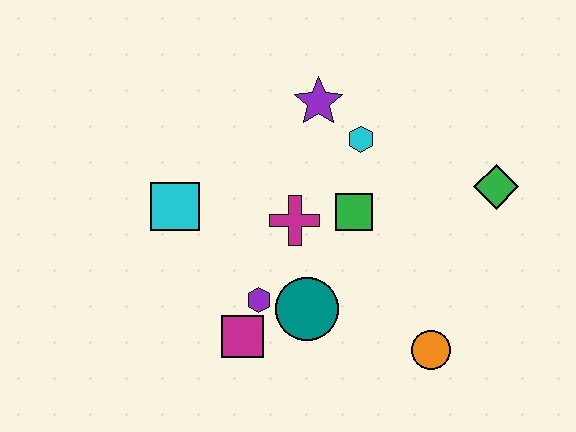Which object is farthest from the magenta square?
The green diamond is farthest from the magenta square.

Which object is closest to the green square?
The magenta cross is closest to the green square.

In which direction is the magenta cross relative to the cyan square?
The magenta cross is to the right of the cyan square.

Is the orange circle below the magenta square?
Yes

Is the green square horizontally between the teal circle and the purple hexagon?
No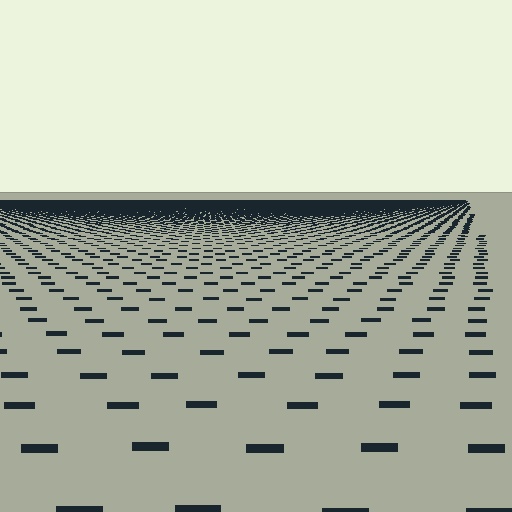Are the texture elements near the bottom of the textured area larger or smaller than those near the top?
Larger. Near the bottom, elements are closer to the viewer and appear at a bigger on-screen size.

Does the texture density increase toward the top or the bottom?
Density increases toward the top.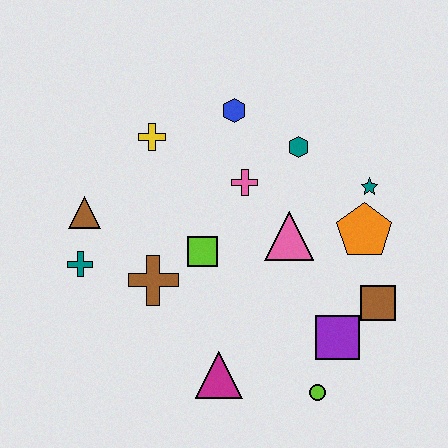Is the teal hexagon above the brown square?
Yes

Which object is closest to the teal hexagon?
The pink cross is closest to the teal hexagon.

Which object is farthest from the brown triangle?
The brown square is farthest from the brown triangle.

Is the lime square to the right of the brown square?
No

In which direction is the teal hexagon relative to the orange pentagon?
The teal hexagon is above the orange pentagon.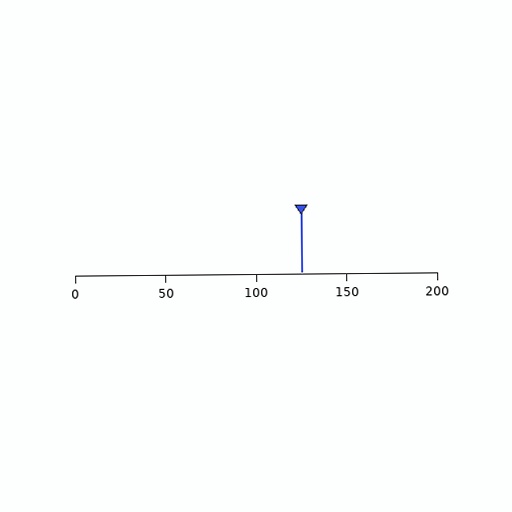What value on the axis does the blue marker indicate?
The marker indicates approximately 125.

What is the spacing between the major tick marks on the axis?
The major ticks are spaced 50 apart.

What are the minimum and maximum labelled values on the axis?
The axis runs from 0 to 200.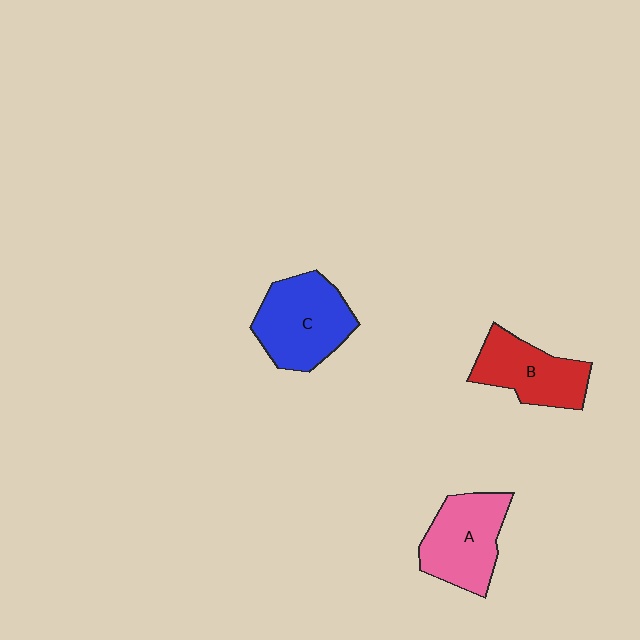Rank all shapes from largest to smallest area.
From largest to smallest: C (blue), A (pink), B (red).